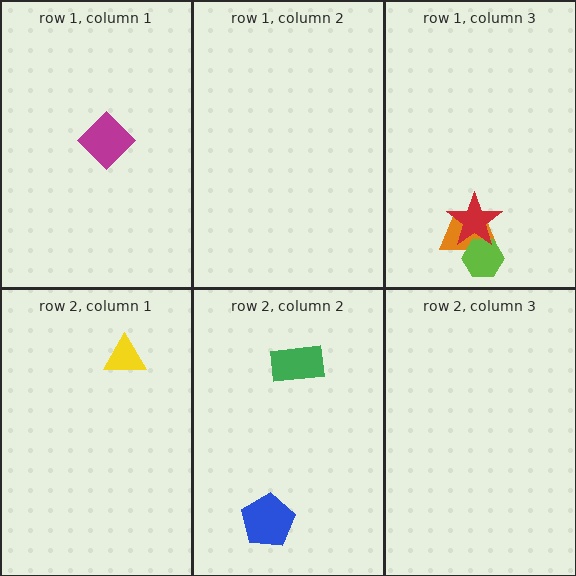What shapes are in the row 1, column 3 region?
The orange trapezoid, the lime hexagon, the red star.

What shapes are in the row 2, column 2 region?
The green rectangle, the blue pentagon.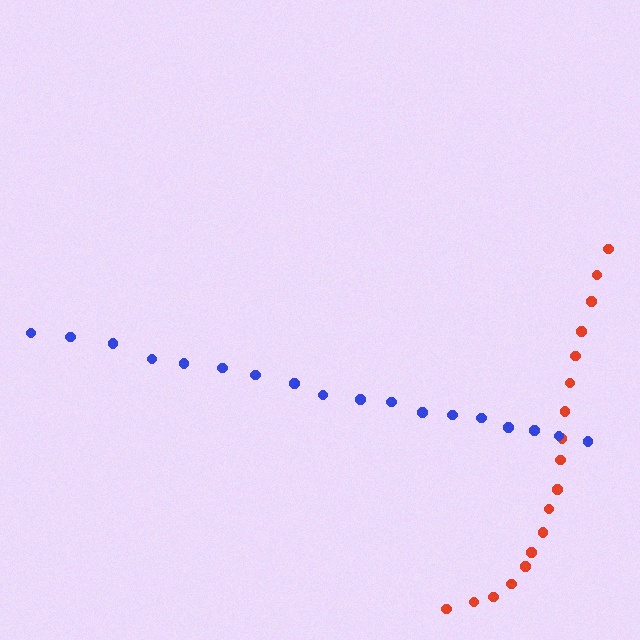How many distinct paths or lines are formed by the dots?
There are 2 distinct paths.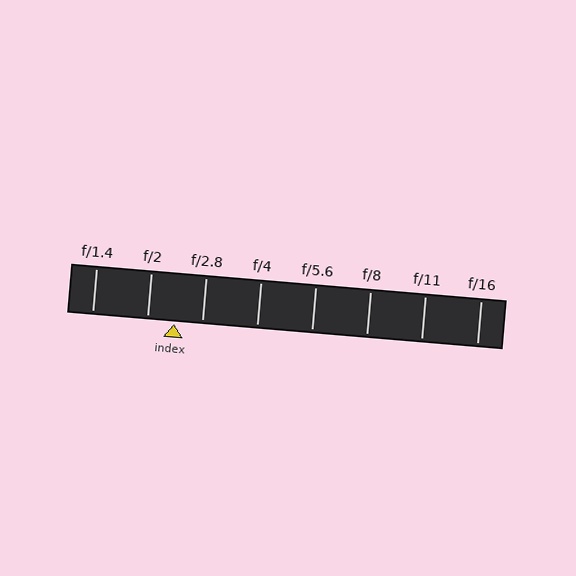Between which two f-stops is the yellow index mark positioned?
The index mark is between f/2 and f/2.8.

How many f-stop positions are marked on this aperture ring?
There are 8 f-stop positions marked.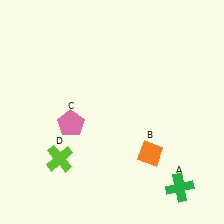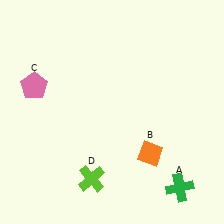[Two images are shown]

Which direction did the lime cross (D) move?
The lime cross (D) moved right.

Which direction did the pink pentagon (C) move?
The pink pentagon (C) moved up.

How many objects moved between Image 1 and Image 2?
2 objects moved between the two images.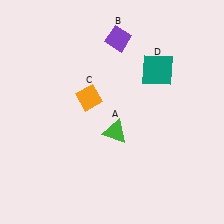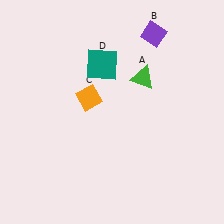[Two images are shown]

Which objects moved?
The objects that moved are: the green triangle (A), the purple diamond (B), the teal square (D).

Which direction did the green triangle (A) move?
The green triangle (A) moved up.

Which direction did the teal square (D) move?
The teal square (D) moved left.